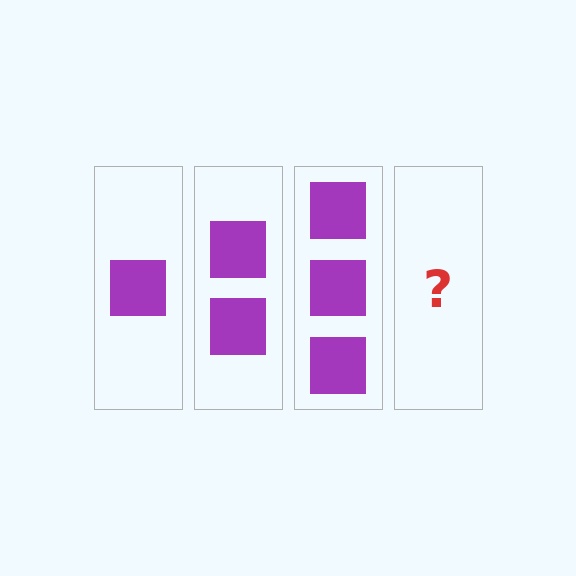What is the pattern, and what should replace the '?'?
The pattern is that each step adds one more square. The '?' should be 4 squares.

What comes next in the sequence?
The next element should be 4 squares.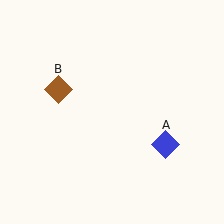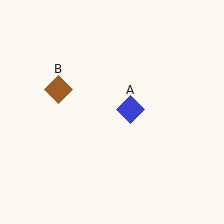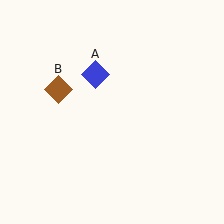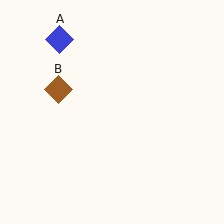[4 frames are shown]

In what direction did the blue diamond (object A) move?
The blue diamond (object A) moved up and to the left.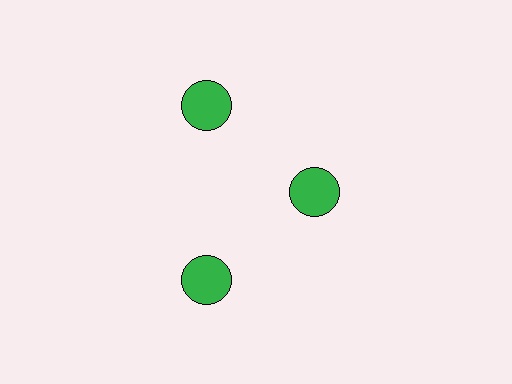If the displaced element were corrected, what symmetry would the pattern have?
It would have 3-fold rotational symmetry — the pattern would map onto itself every 120 degrees.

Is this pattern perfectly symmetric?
No. The 3 green circles are arranged in a ring, but one element near the 3 o'clock position is pulled inward toward the center, breaking the 3-fold rotational symmetry.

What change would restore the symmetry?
The symmetry would be restored by moving it outward, back onto the ring so that all 3 circles sit at equal angles and equal distance from the center.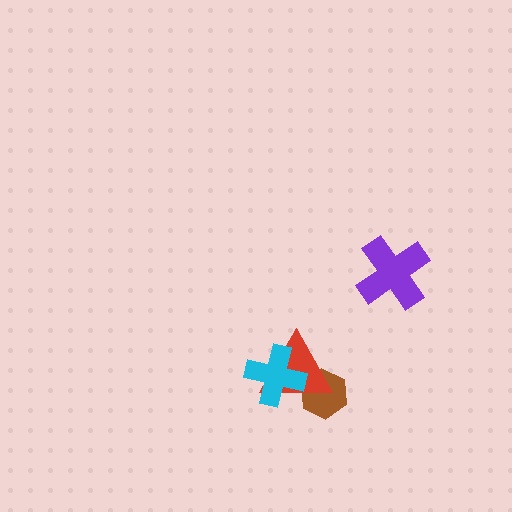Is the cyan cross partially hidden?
No, no other shape covers it.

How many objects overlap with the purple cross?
0 objects overlap with the purple cross.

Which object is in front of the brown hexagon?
The red triangle is in front of the brown hexagon.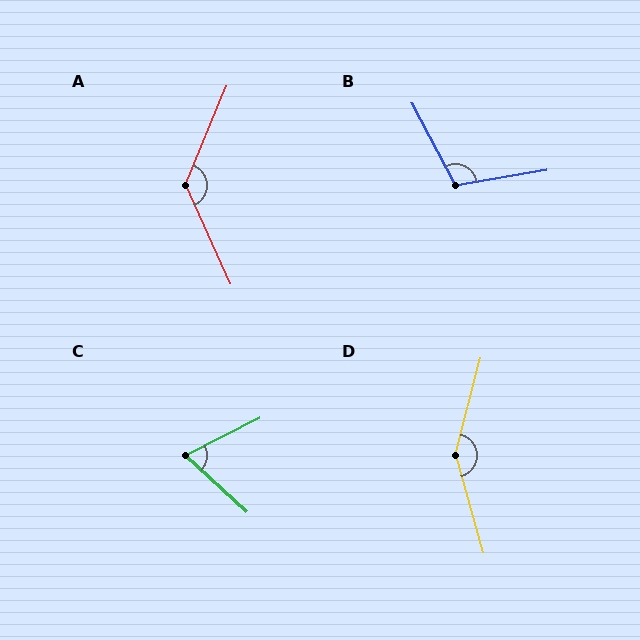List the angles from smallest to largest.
C (70°), B (108°), A (133°), D (150°).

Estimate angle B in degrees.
Approximately 108 degrees.